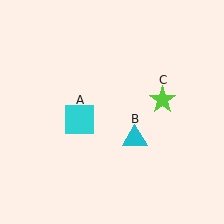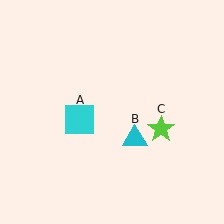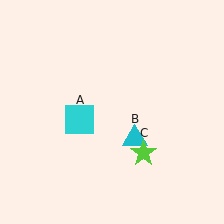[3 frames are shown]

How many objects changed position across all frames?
1 object changed position: lime star (object C).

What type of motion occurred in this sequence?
The lime star (object C) rotated clockwise around the center of the scene.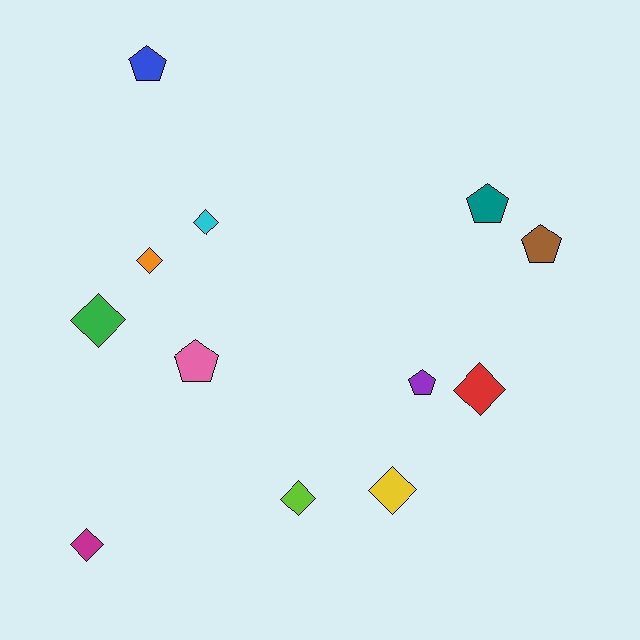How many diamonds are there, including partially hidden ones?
There are 7 diamonds.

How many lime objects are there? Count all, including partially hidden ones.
There is 1 lime object.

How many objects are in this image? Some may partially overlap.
There are 12 objects.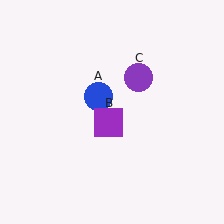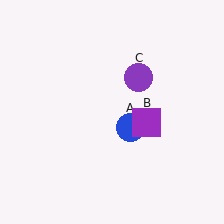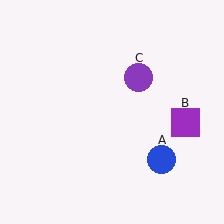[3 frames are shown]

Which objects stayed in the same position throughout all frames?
Purple circle (object C) remained stationary.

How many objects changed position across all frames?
2 objects changed position: blue circle (object A), purple square (object B).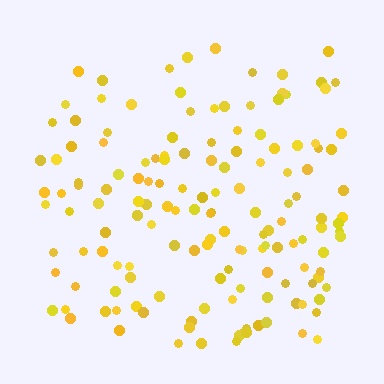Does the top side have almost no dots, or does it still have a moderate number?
Still a moderate number, just noticeably fewer than the bottom.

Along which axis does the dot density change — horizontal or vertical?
Vertical.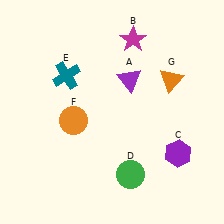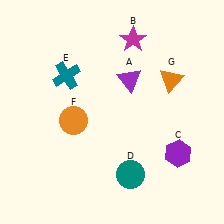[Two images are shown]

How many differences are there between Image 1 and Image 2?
There is 1 difference between the two images.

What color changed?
The circle (D) changed from green in Image 1 to teal in Image 2.